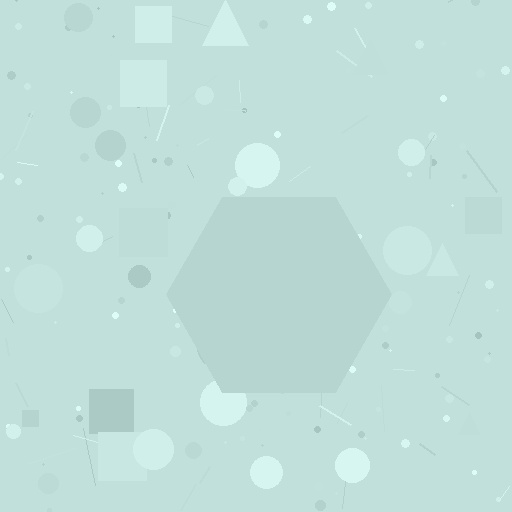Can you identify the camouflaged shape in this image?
The camouflaged shape is a hexagon.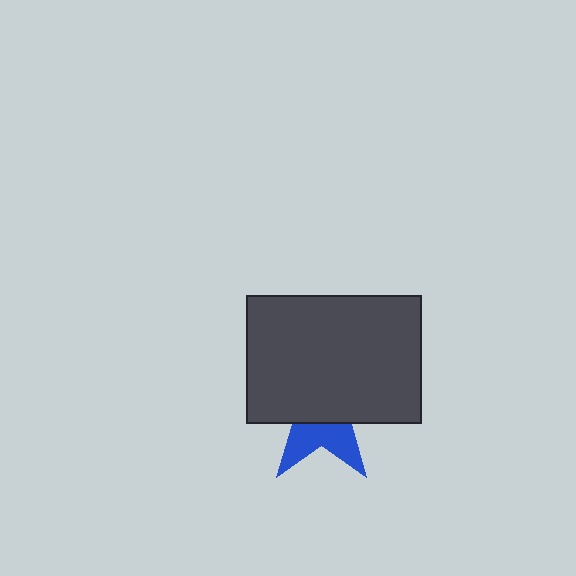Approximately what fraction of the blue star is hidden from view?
Roughly 62% of the blue star is hidden behind the dark gray rectangle.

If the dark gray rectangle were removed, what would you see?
You would see the complete blue star.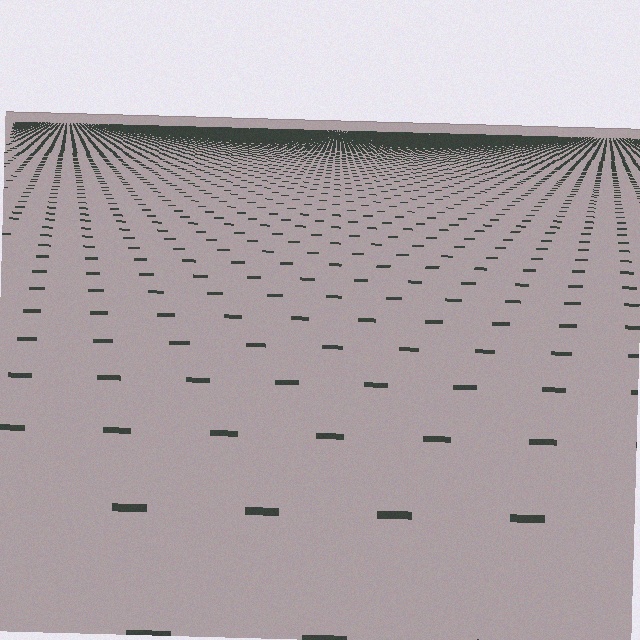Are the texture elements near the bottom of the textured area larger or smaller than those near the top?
Larger. Near the bottom, elements are closer to the viewer and appear at a bigger on-screen size.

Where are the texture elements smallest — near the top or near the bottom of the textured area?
Near the top.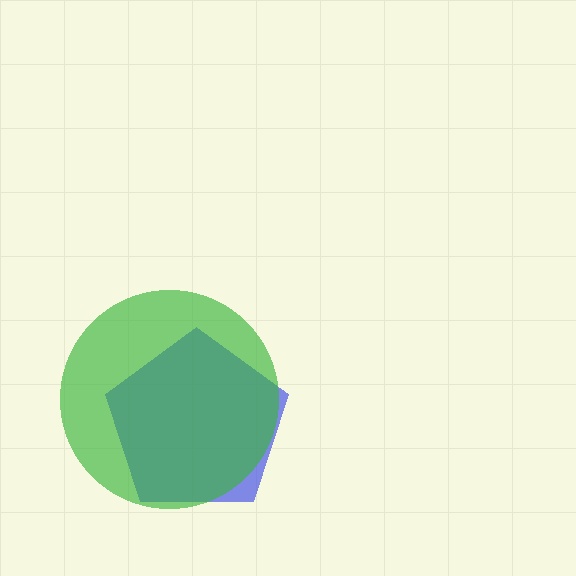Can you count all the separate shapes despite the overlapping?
Yes, there are 2 separate shapes.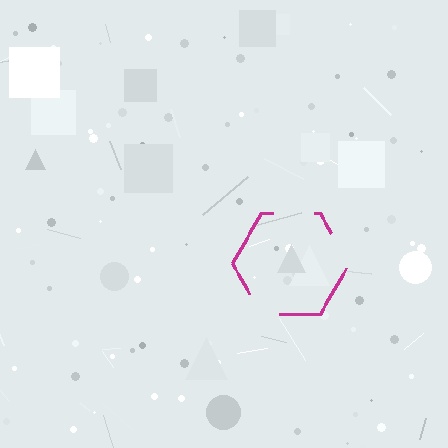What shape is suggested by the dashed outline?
The dashed outline suggests a hexagon.